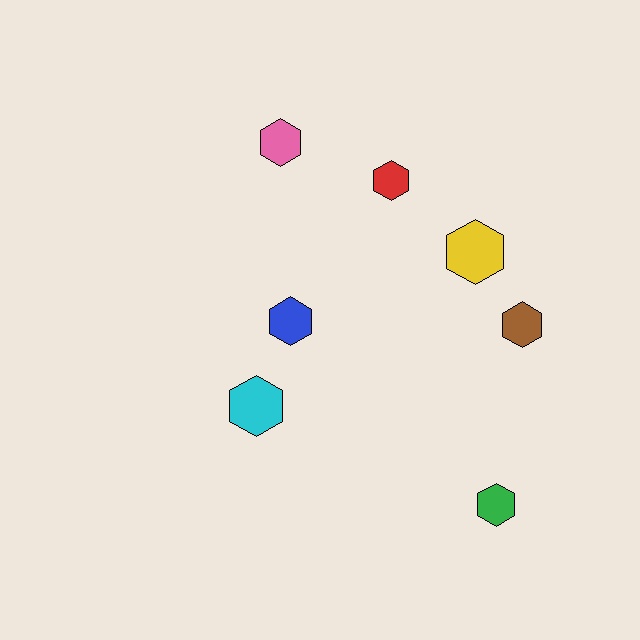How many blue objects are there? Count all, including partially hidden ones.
There is 1 blue object.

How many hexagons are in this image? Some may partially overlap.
There are 7 hexagons.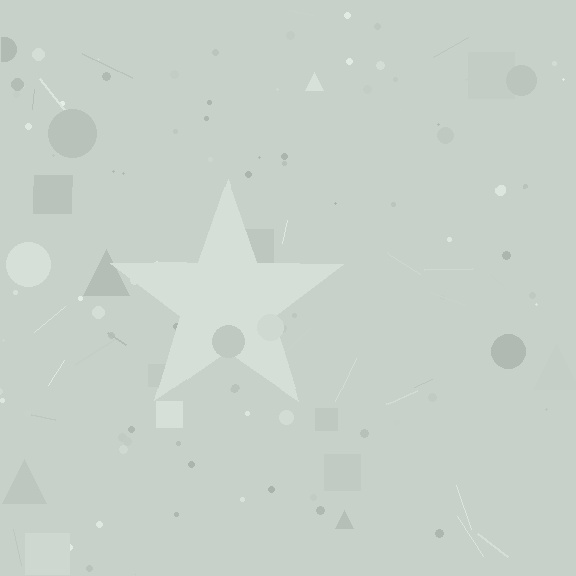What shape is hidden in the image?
A star is hidden in the image.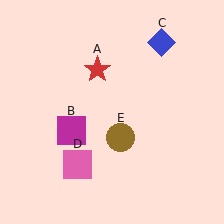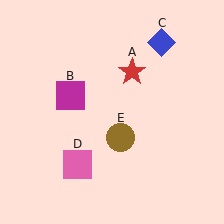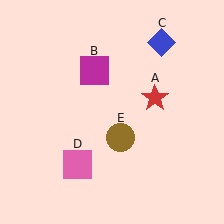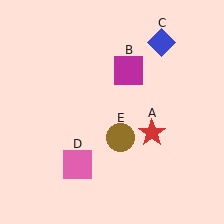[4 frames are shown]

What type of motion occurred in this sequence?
The red star (object A), magenta square (object B) rotated clockwise around the center of the scene.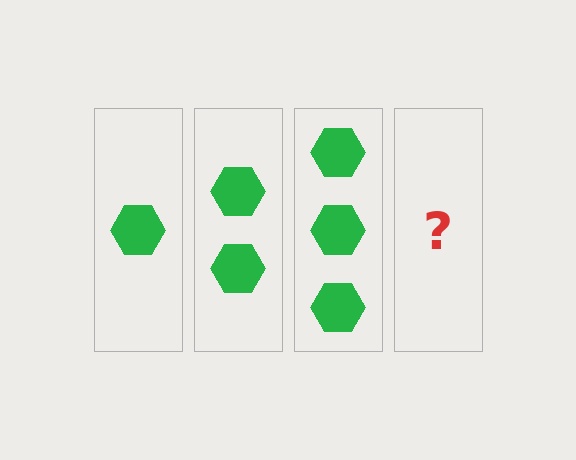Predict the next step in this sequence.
The next step is 4 hexagons.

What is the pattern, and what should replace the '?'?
The pattern is that each step adds one more hexagon. The '?' should be 4 hexagons.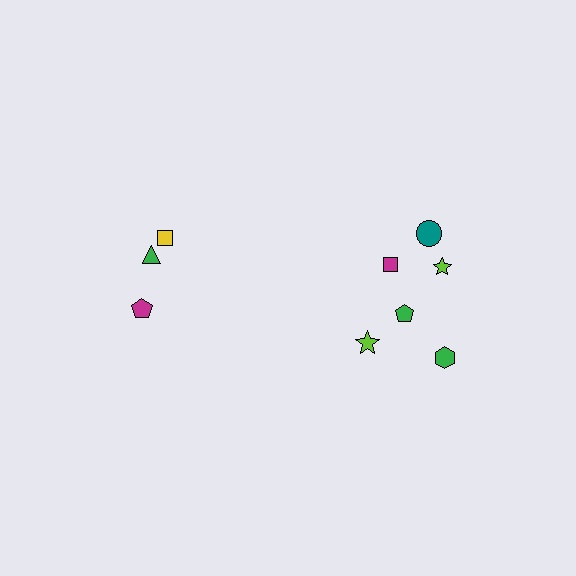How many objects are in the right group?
There are 6 objects.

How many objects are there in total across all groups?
There are 9 objects.